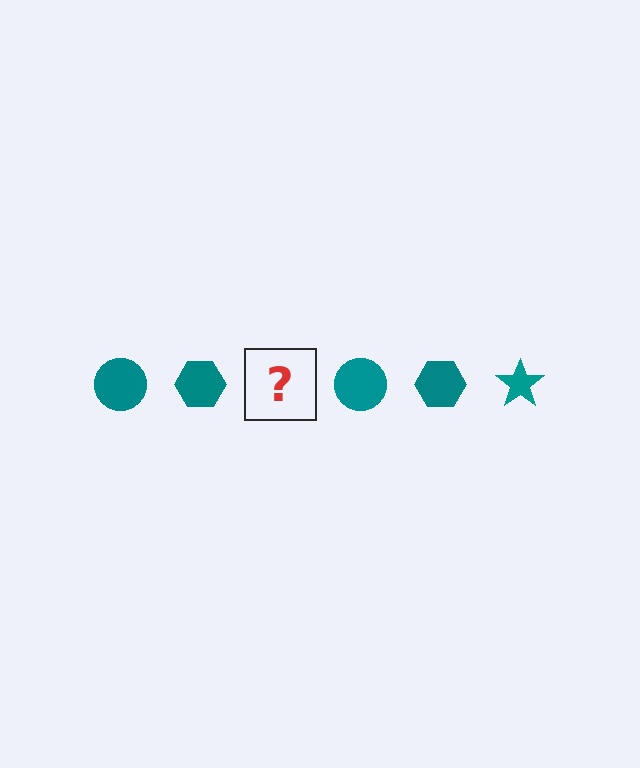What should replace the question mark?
The question mark should be replaced with a teal star.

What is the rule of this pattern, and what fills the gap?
The rule is that the pattern cycles through circle, hexagon, star shapes in teal. The gap should be filled with a teal star.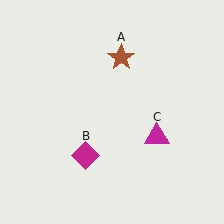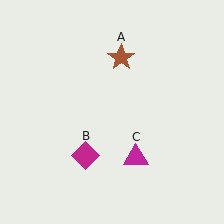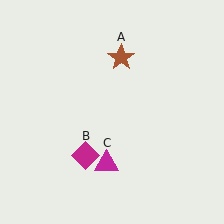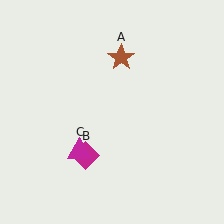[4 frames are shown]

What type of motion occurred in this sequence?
The magenta triangle (object C) rotated clockwise around the center of the scene.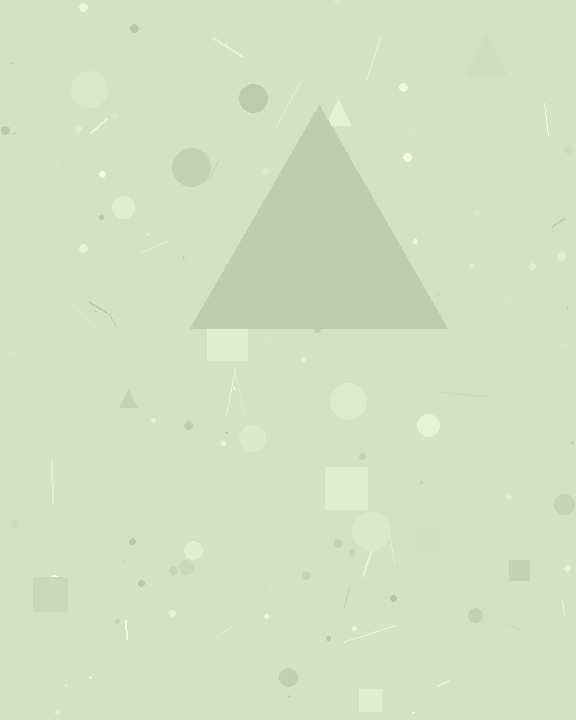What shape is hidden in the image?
A triangle is hidden in the image.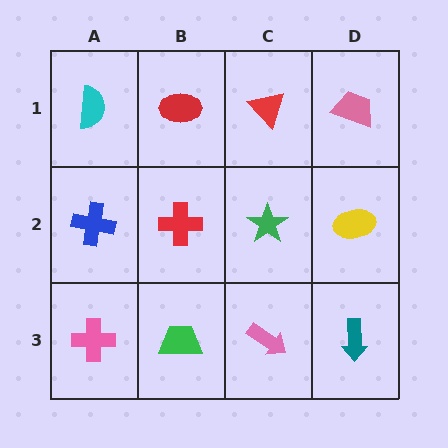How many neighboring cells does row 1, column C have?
3.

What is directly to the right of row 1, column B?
A red triangle.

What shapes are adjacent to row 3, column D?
A yellow ellipse (row 2, column D), a pink arrow (row 3, column C).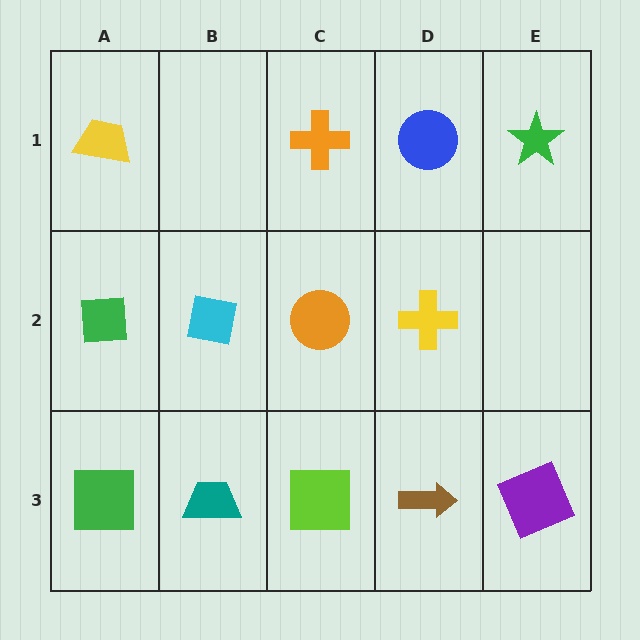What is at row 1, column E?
A green star.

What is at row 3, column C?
A lime square.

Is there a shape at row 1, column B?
No, that cell is empty.